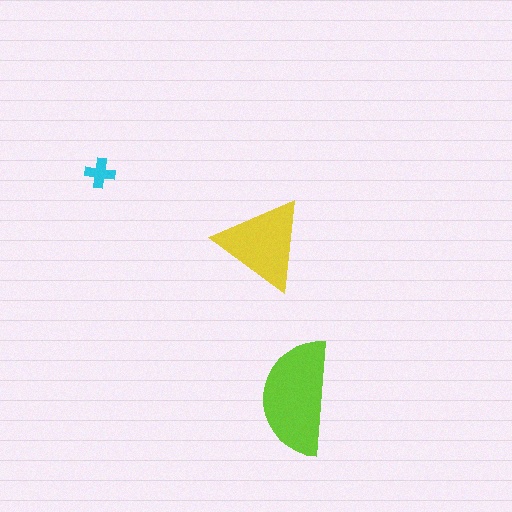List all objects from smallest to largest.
The cyan cross, the yellow triangle, the lime semicircle.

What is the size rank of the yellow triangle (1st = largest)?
2nd.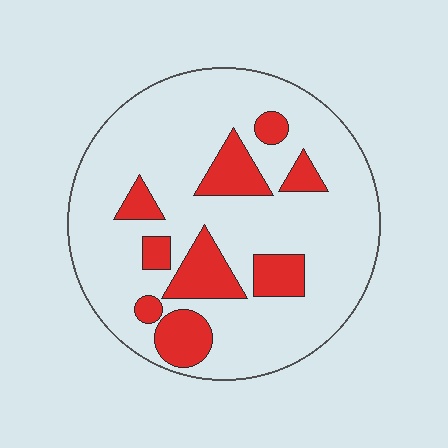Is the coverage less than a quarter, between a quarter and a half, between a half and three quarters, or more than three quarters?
Less than a quarter.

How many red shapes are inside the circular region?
9.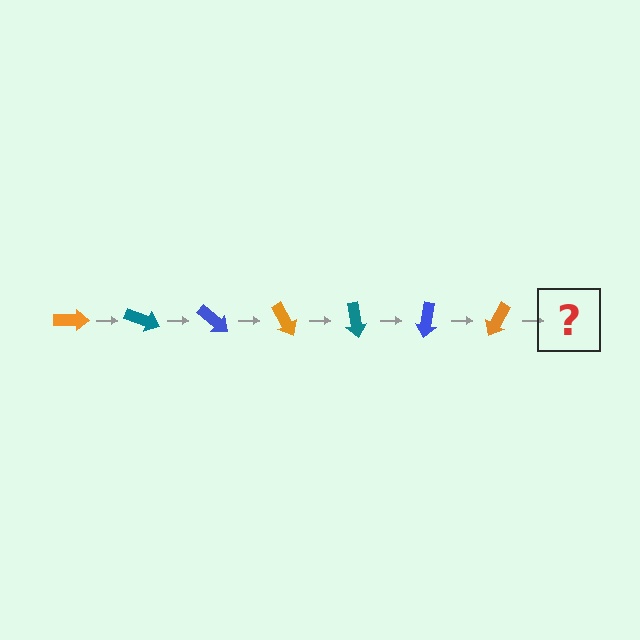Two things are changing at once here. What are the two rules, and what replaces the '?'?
The two rules are that it rotates 20 degrees each step and the color cycles through orange, teal, and blue. The '?' should be a teal arrow, rotated 140 degrees from the start.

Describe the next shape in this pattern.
It should be a teal arrow, rotated 140 degrees from the start.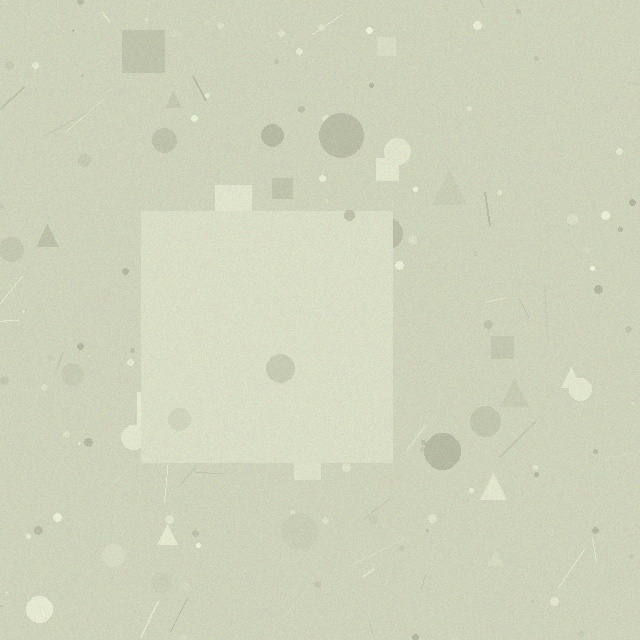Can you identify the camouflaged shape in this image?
The camouflaged shape is a square.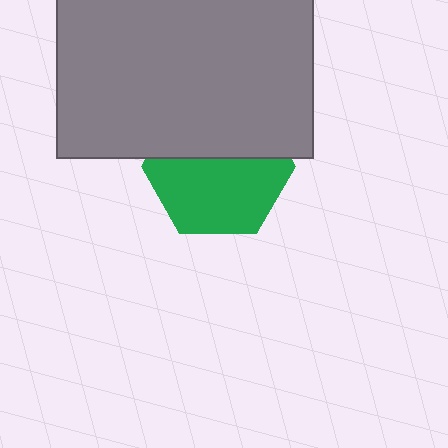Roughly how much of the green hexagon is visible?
About half of it is visible (roughly 57%).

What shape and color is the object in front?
The object in front is a gray rectangle.